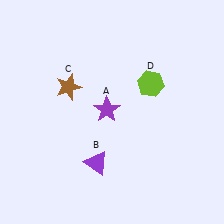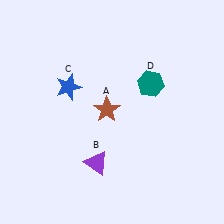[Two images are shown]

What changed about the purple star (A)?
In Image 1, A is purple. In Image 2, it changed to brown.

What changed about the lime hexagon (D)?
In Image 1, D is lime. In Image 2, it changed to teal.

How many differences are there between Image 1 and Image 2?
There are 3 differences between the two images.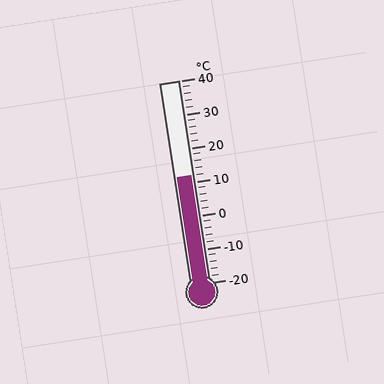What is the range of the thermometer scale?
The thermometer scale ranges from -20°C to 40°C.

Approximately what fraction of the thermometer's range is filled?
The thermometer is filled to approximately 55% of its range.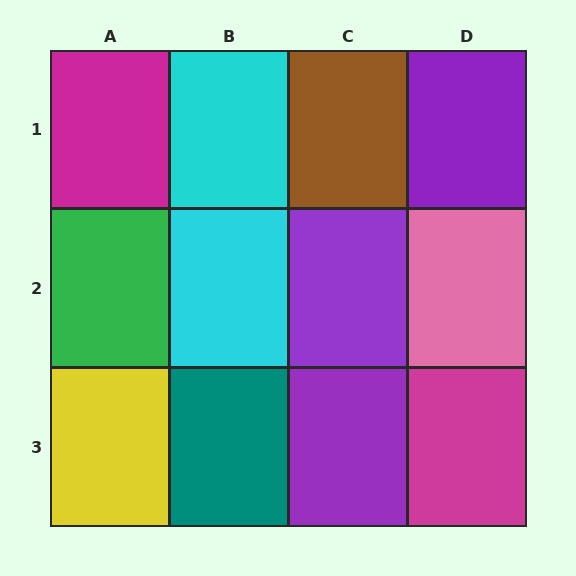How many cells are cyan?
2 cells are cyan.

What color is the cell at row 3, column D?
Magenta.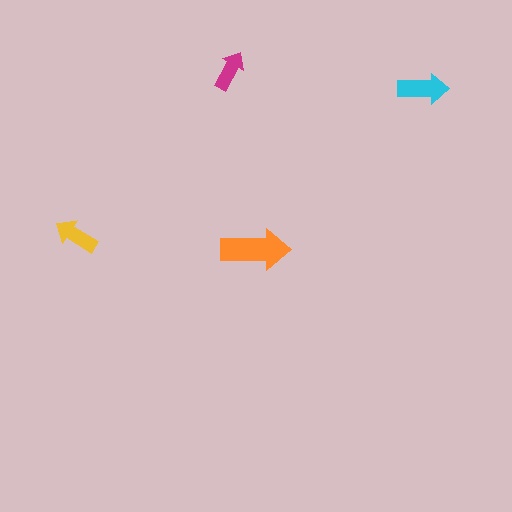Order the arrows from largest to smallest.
the orange one, the cyan one, the yellow one, the magenta one.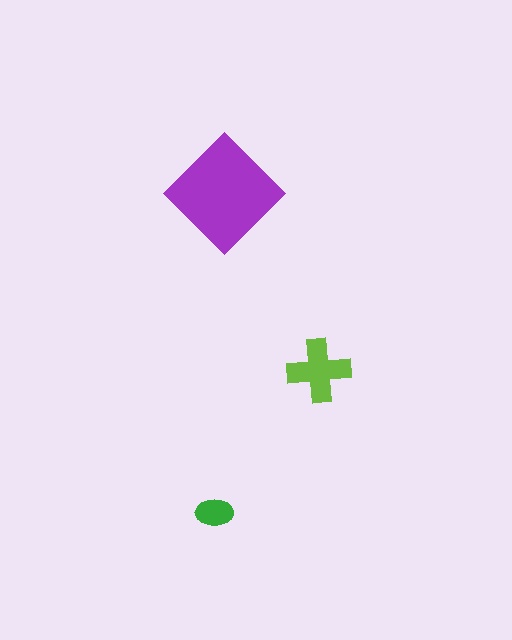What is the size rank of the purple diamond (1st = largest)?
1st.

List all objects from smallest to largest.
The green ellipse, the lime cross, the purple diamond.